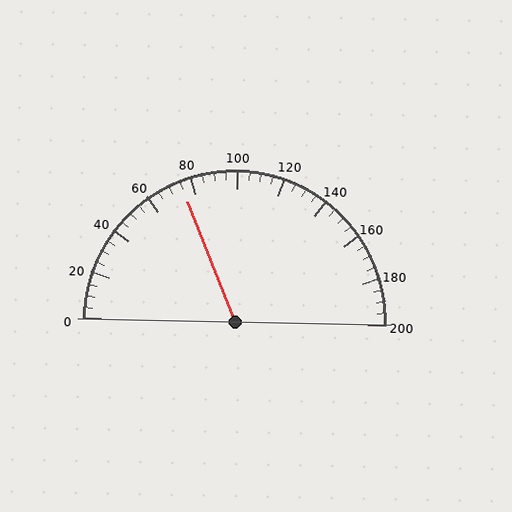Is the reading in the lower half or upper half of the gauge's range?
The reading is in the lower half of the range (0 to 200).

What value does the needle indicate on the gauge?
The needle indicates approximately 75.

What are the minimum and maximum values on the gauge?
The gauge ranges from 0 to 200.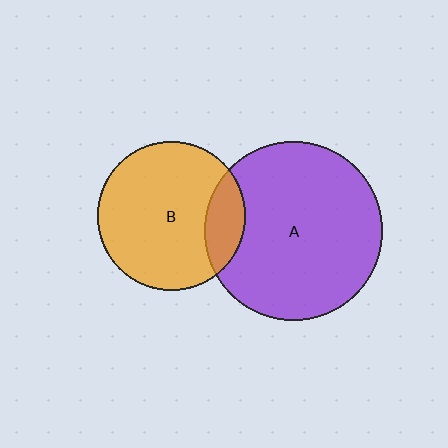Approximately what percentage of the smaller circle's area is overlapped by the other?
Approximately 15%.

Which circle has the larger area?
Circle A (purple).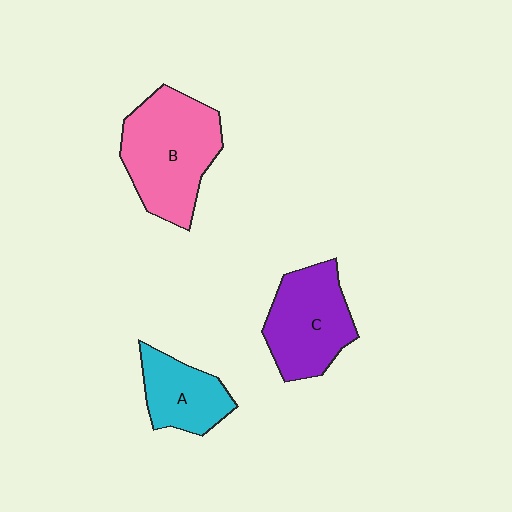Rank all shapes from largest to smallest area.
From largest to smallest: B (pink), C (purple), A (cyan).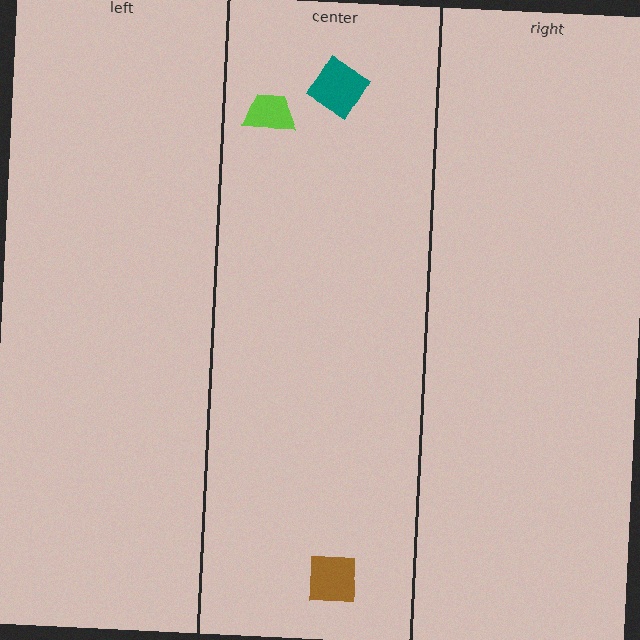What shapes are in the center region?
The teal diamond, the lime trapezoid, the brown square.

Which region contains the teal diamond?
The center region.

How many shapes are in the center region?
3.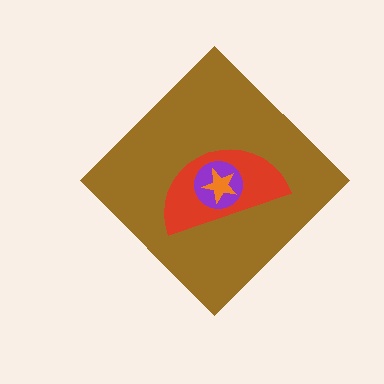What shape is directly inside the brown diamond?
The red semicircle.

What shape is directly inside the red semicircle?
The purple circle.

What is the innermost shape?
The orange star.